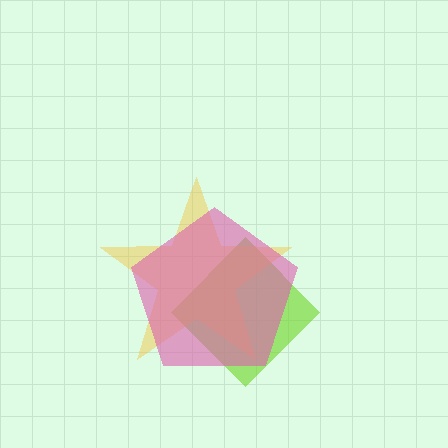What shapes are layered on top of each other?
The layered shapes are: a lime diamond, a yellow star, a pink pentagon.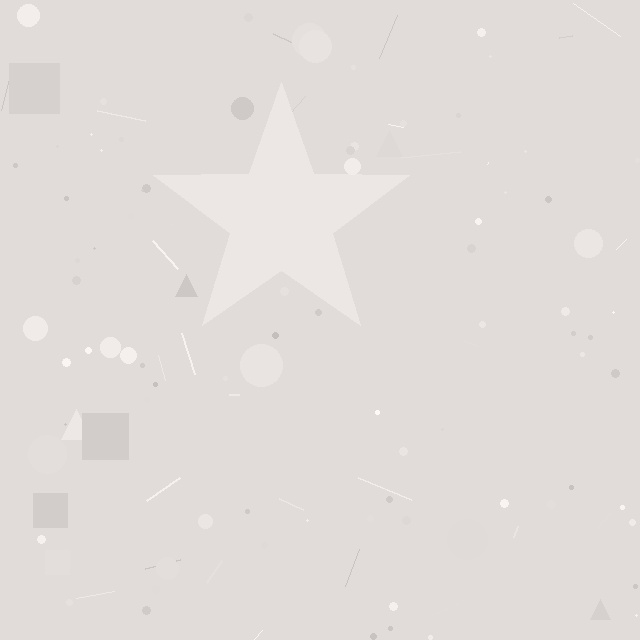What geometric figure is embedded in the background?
A star is embedded in the background.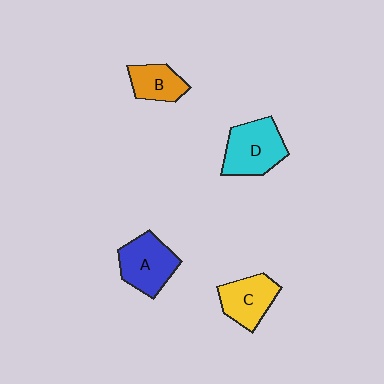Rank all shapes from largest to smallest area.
From largest to smallest: D (cyan), A (blue), C (yellow), B (orange).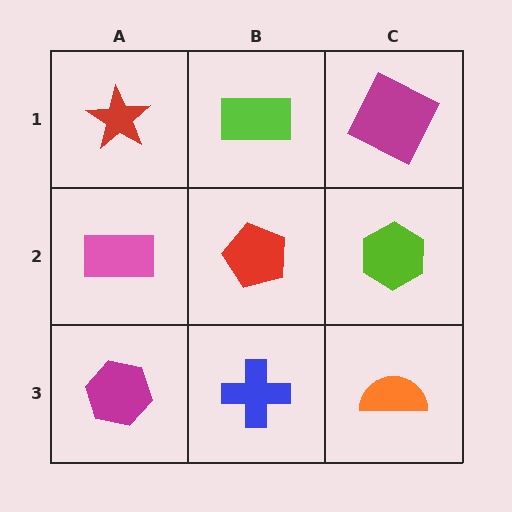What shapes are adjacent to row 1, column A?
A pink rectangle (row 2, column A), a lime rectangle (row 1, column B).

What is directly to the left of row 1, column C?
A lime rectangle.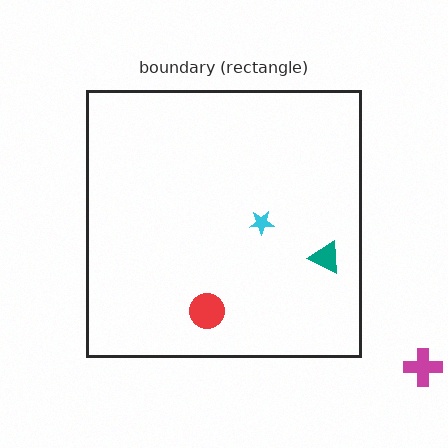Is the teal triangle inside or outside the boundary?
Inside.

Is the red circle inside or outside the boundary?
Inside.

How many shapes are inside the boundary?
3 inside, 1 outside.